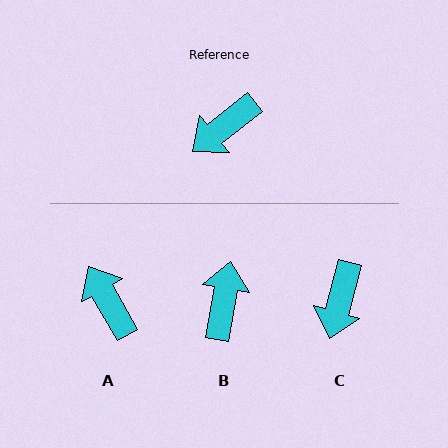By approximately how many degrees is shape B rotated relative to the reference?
Approximately 138 degrees clockwise.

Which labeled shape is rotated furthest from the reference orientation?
B, about 138 degrees away.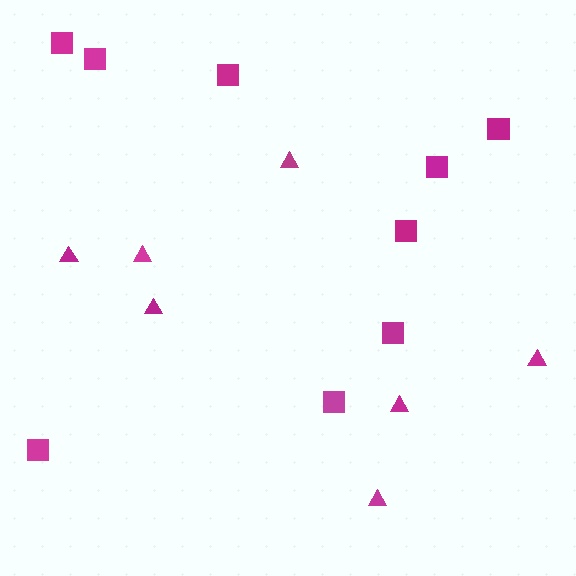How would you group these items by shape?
There are 2 groups: one group of squares (9) and one group of triangles (7).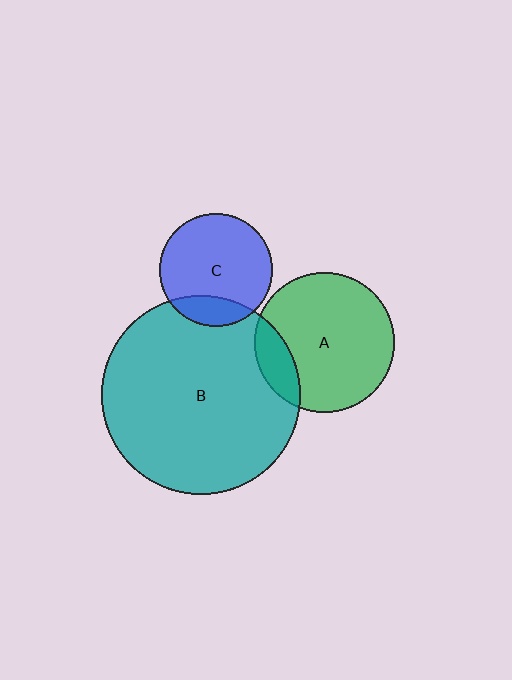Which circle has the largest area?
Circle B (teal).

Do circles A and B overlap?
Yes.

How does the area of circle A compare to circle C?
Approximately 1.5 times.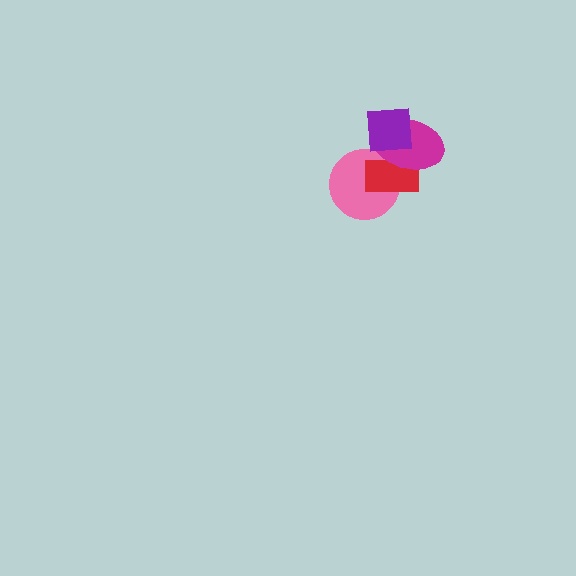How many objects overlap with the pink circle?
2 objects overlap with the pink circle.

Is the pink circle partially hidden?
Yes, it is partially covered by another shape.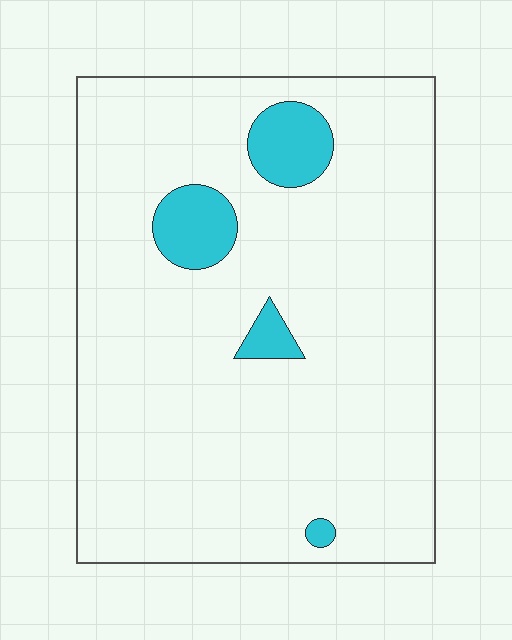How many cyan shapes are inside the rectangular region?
4.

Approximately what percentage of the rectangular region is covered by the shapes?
Approximately 10%.